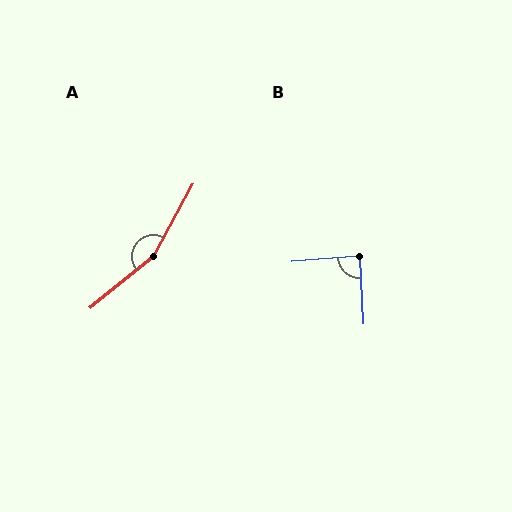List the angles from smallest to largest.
B (88°), A (157°).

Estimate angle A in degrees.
Approximately 157 degrees.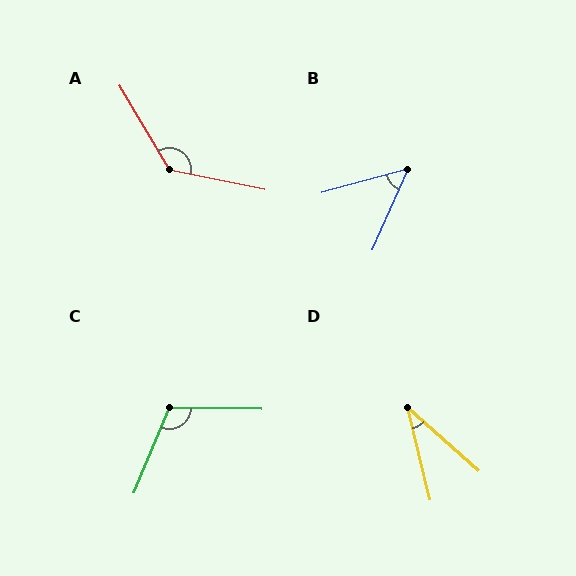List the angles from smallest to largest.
D (35°), B (51°), C (111°), A (133°).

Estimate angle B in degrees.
Approximately 51 degrees.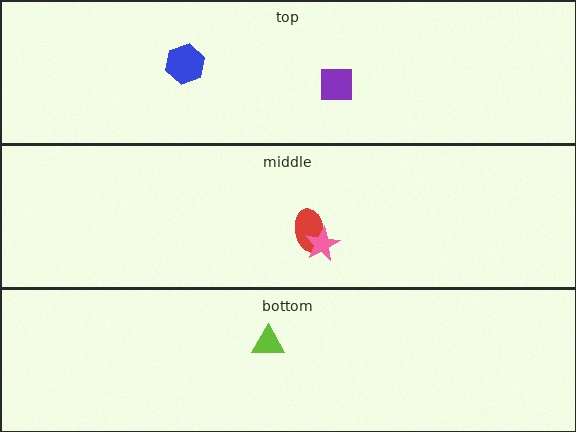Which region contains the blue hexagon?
The top region.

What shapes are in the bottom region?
The lime triangle.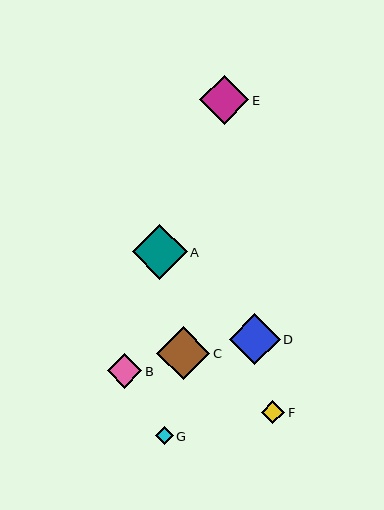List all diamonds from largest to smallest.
From largest to smallest: A, C, D, E, B, F, G.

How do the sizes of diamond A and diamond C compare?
Diamond A and diamond C are approximately the same size.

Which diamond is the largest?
Diamond A is the largest with a size of approximately 55 pixels.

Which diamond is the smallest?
Diamond G is the smallest with a size of approximately 18 pixels.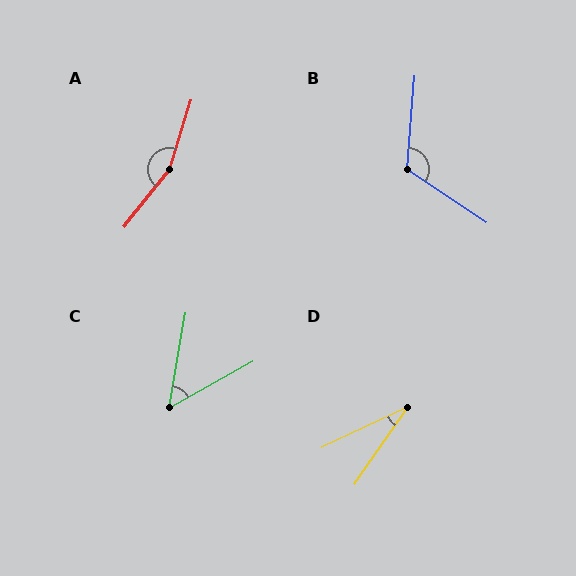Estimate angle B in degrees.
Approximately 119 degrees.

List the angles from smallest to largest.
D (30°), C (51°), B (119°), A (159°).